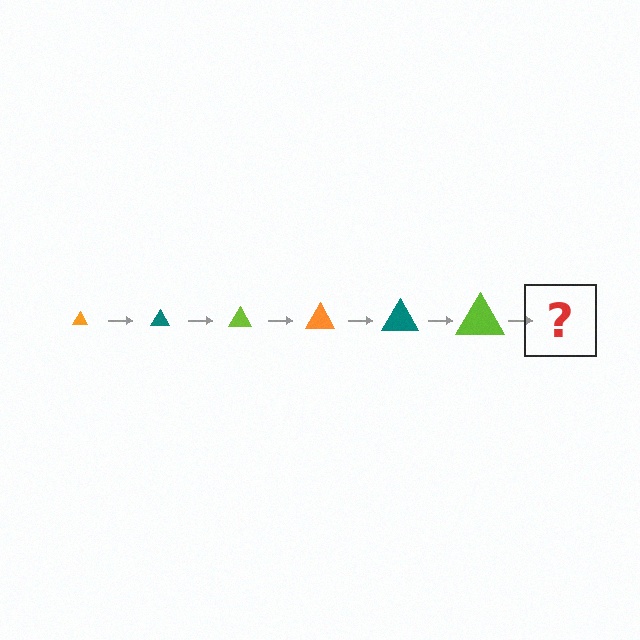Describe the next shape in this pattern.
It should be an orange triangle, larger than the previous one.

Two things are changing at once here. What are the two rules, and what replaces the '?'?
The two rules are that the triangle grows larger each step and the color cycles through orange, teal, and lime. The '?' should be an orange triangle, larger than the previous one.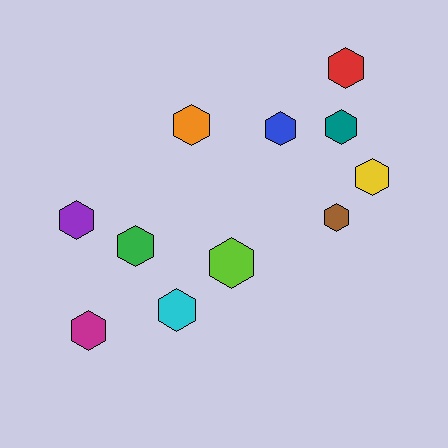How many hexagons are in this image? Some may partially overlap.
There are 11 hexagons.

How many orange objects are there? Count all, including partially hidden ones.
There is 1 orange object.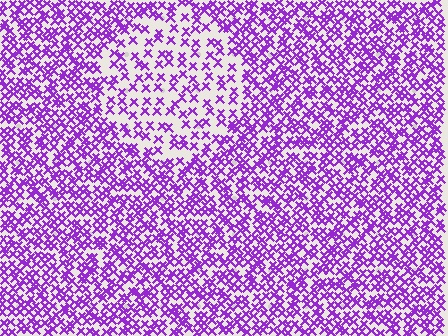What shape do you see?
I see a circle.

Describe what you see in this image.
The image contains small purple elements arranged at two different densities. A circle-shaped region is visible where the elements are less densely packed than the surrounding area.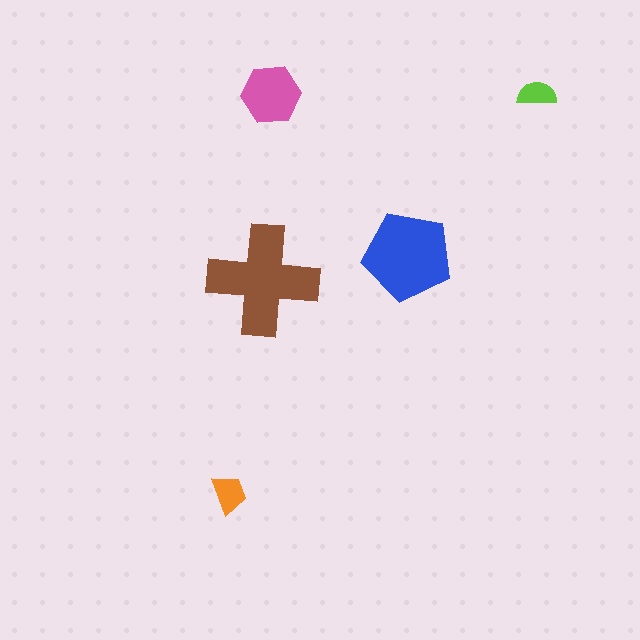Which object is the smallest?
The lime semicircle.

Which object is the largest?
The brown cross.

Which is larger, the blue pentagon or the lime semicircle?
The blue pentagon.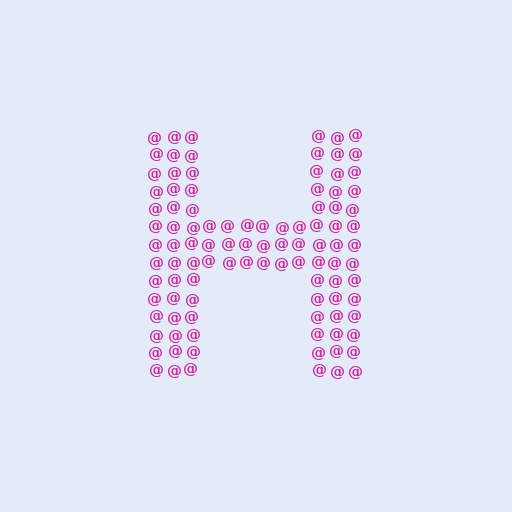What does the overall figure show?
The overall figure shows the letter H.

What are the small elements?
The small elements are at signs.